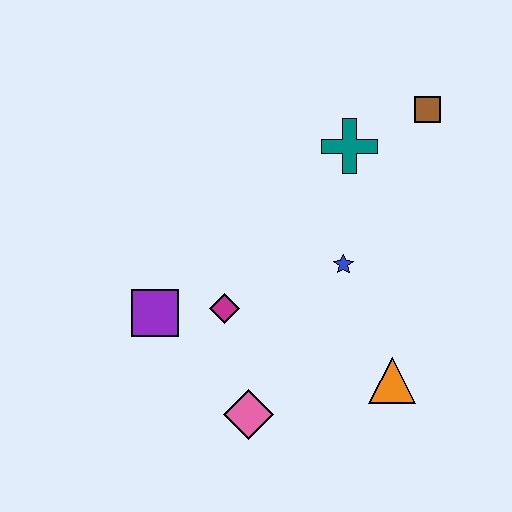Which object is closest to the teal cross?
The brown square is closest to the teal cross.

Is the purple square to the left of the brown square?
Yes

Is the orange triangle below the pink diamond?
No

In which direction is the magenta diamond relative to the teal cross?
The magenta diamond is below the teal cross.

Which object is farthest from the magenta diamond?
The brown square is farthest from the magenta diamond.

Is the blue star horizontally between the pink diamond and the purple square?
No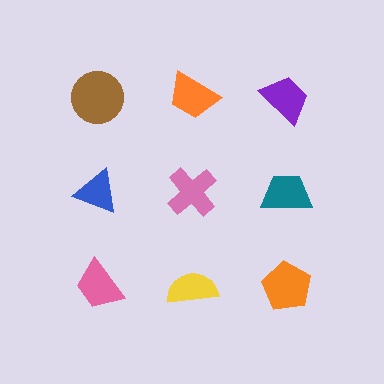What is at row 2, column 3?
A teal trapezoid.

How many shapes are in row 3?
3 shapes.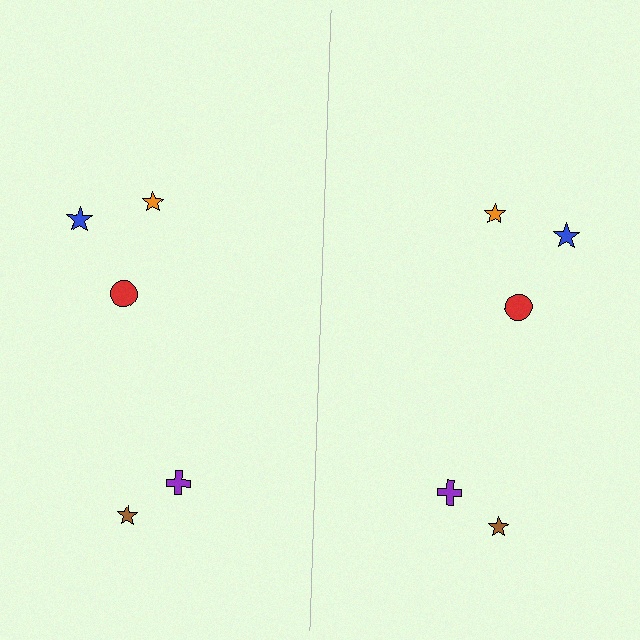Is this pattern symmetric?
Yes, this pattern has bilateral (reflection) symmetry.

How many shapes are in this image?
There are 10 shapes in this image.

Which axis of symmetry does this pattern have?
The pattern has a vertical axis of symmetry running through the center of the image.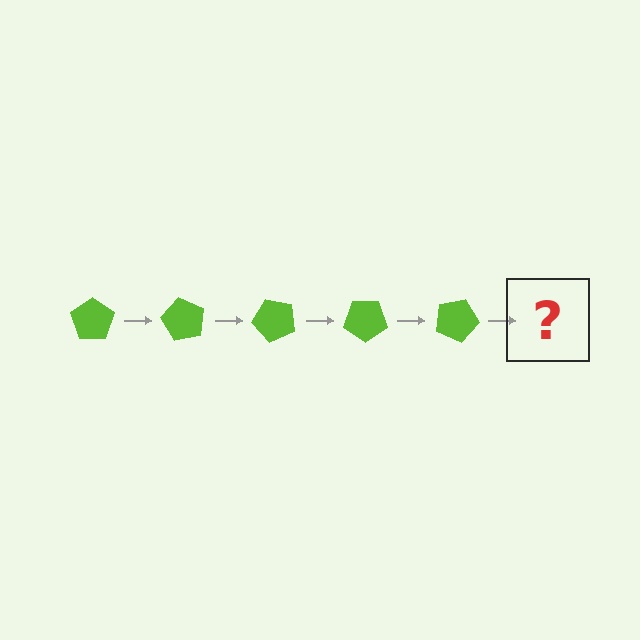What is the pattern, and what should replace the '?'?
The pattern is that the pentagon rotates 60 degrees each step. The '?' should be a lime pentagon rotated 300 degrees.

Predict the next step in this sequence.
The next step is a lime pentagon rotated 300 degrees.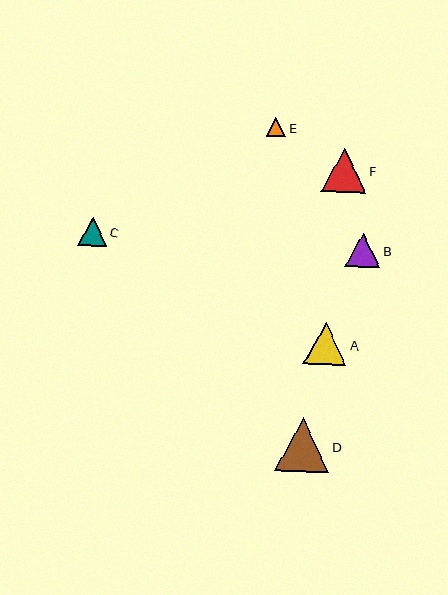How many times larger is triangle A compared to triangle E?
Triangle A is approximately 2.2 times the size of triangle E.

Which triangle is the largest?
Triangle D is the largest with a size of approximately 54 pixels.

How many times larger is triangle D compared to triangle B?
Triangle D is approximately 1.5 times the size of triangle B.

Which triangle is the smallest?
Triangle E is the smallest with a size of approximately 19 pixels.